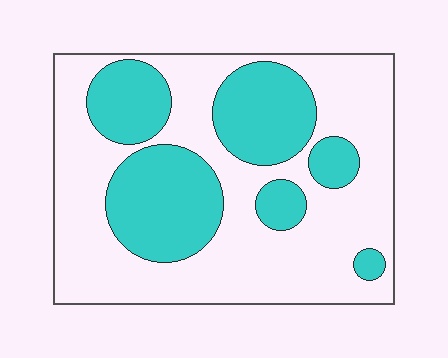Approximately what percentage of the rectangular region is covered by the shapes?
Approximately 35%.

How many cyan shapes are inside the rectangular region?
6.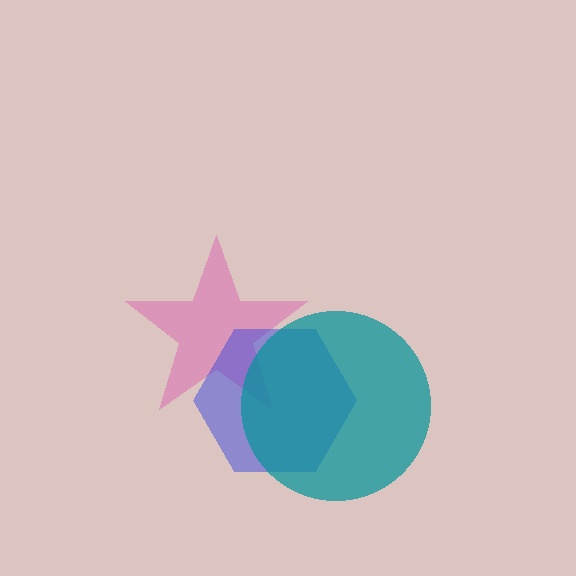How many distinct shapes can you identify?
There are 3 distinct shapes: a pink star, a blue hexagon, a teal circle.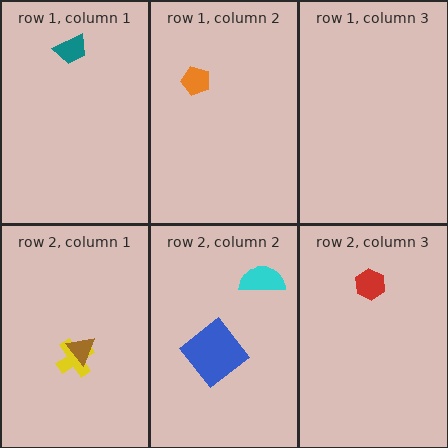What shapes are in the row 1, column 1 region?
The teal trapezoid.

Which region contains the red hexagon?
The row 2, column 3 region.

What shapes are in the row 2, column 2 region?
The cyan semicircle, the blue diamond.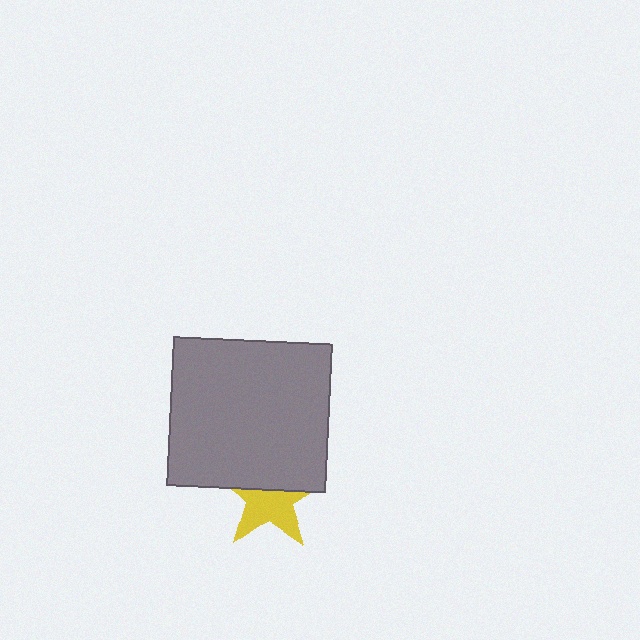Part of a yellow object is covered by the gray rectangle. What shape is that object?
It is a star.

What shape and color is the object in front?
The object in front is a gray rectangle.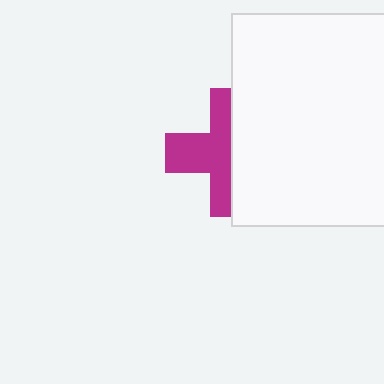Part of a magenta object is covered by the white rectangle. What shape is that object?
It is a cross.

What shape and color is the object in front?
The object in front is a white rectangle.